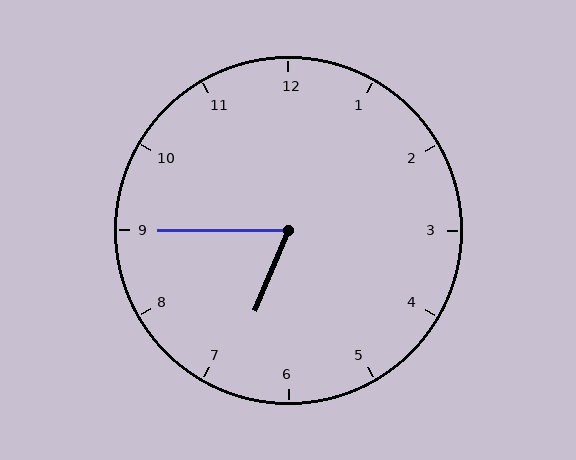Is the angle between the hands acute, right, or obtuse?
It is acute.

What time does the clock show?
6:45.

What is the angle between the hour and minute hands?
Approximately 68 degrees.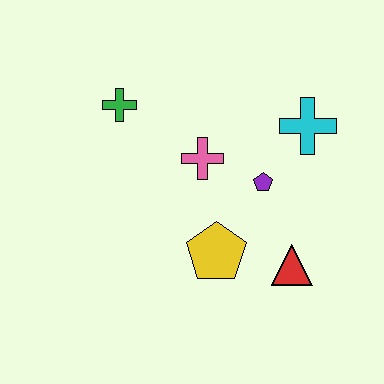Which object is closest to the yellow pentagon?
The red triangle is closest to the yellow pentagon.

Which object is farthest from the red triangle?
The green cross is farthest from the red triangle.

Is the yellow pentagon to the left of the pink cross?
No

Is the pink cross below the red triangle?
No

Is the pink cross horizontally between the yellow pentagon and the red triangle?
No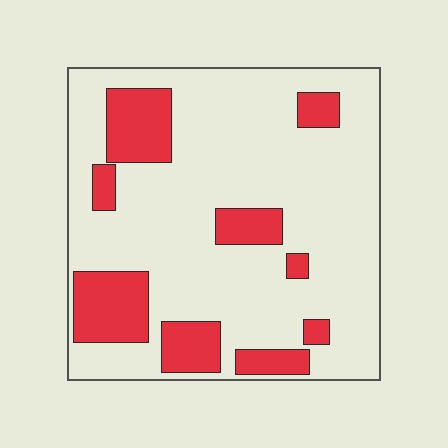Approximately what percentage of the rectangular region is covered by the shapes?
Approximately 20%.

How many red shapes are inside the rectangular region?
9.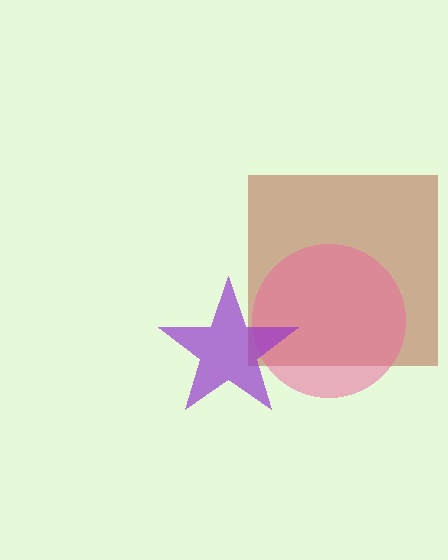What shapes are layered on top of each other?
The layered shapes are: a brown square, a pink circle, a purple star.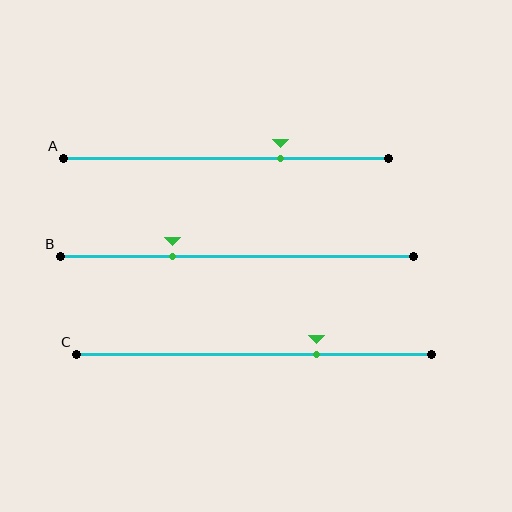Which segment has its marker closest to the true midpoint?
Segment A has its marker closest to the true midpoint.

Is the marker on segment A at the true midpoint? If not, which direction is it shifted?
No, the marker on segment A is shifted to the right by about 17% of the segment length.